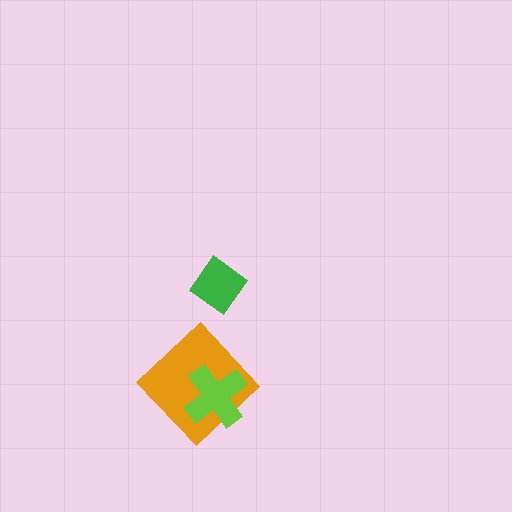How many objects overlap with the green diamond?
0 objects overlap with the green diamond.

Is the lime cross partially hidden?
No, no other shape covers it.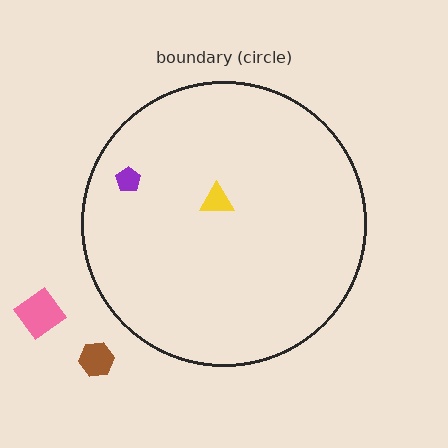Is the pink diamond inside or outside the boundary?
Outside.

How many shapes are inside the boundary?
2 inside, 2 outside.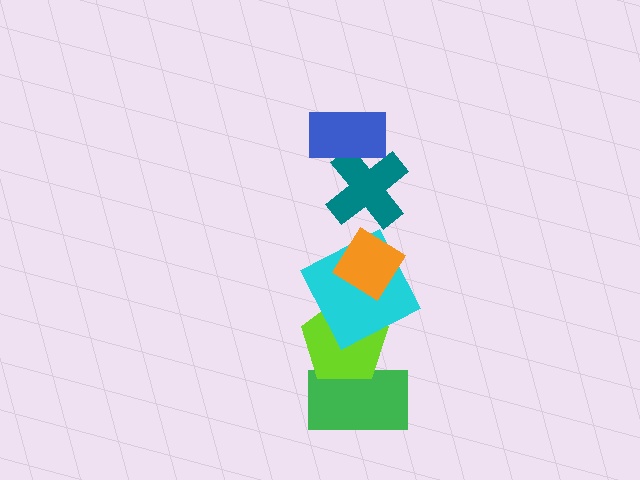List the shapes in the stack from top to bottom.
From top to bottom: the blue rectangle, the teal cross, the orange diamond, the cyan square, the lime pentagon, the green rectangle.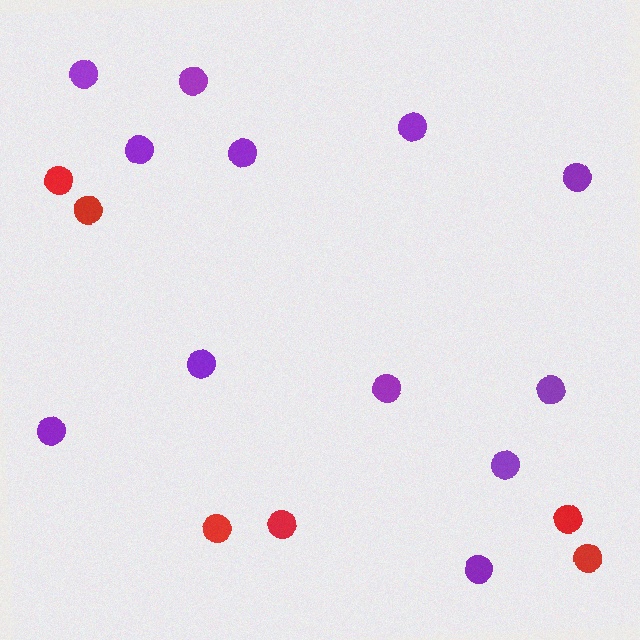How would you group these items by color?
There are 2 groups: one group of red circles (6) and one group of purple circles (12).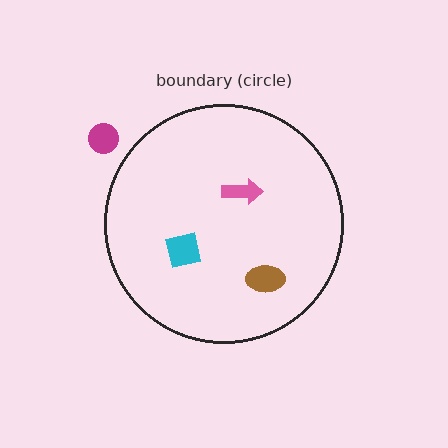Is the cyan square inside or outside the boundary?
Inside.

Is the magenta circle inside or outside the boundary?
Outside.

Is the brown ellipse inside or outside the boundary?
Inside.